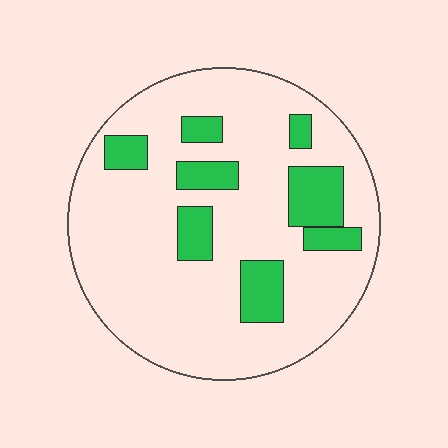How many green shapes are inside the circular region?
8.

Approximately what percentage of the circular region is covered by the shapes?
Approximately 20%.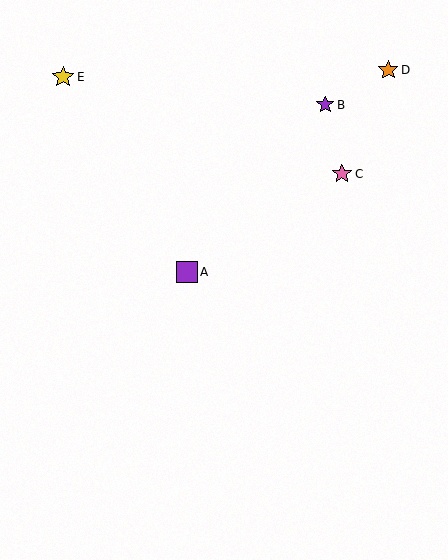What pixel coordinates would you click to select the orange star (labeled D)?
Click at (388, 70) to select the orange star D.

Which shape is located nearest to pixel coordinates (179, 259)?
The purple square (labeled A) at (187, 272) is nearest to that location.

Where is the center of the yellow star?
The center of the yellow star is at (63, 77).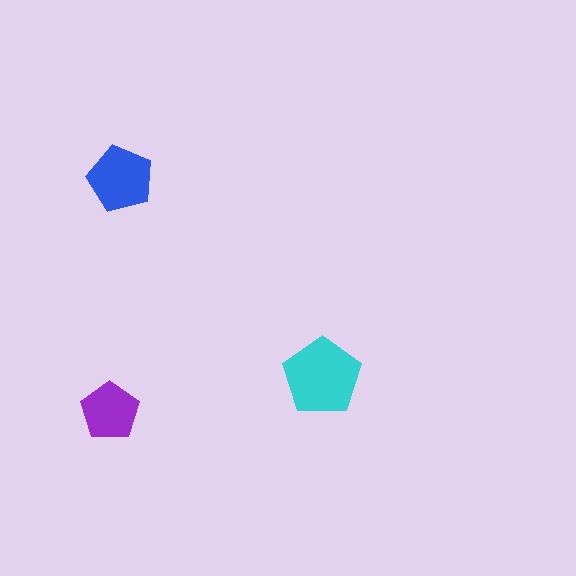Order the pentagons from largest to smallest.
the cyan one, the blue one, the purple one.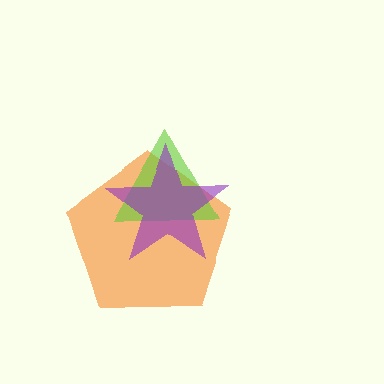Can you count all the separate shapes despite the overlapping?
Yes, there are 3 separate shapes.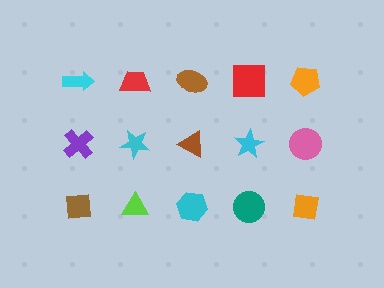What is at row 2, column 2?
A cyan star.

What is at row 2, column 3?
A brown triangle.